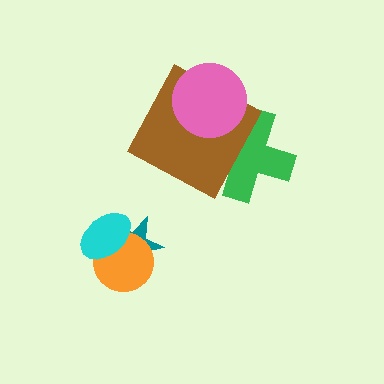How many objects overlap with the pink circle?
2 objects overlap with the pink circle.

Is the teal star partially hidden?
Yes, it is partially covered by another shape.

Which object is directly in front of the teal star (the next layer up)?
The orange circle is directly in front of the teal star.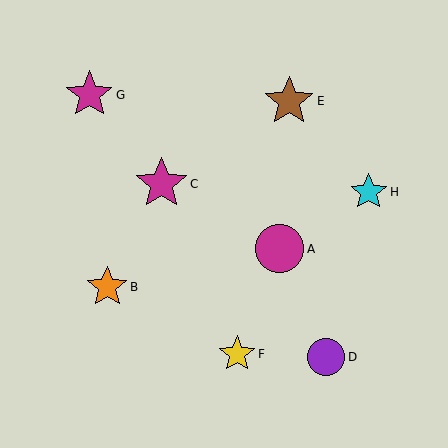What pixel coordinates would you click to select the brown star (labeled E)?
Click at (289, 101) to select the brown star E.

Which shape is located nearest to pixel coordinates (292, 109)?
The brown star (labeled E) at (289, 101) is nearest to that location.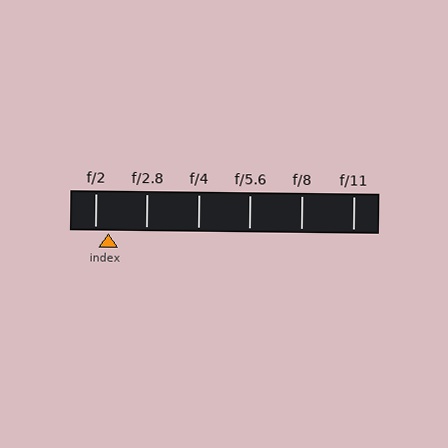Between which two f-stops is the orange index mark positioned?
The index mark is between f/2 and f/2.8.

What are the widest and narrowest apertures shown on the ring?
The widest aperture shown is f/2 and the narrowest is f/11.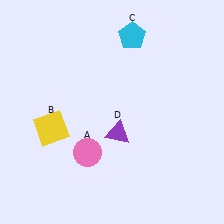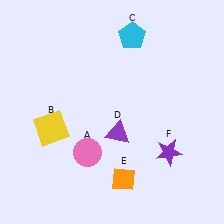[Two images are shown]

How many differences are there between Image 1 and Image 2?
There are 2 differences between the two images.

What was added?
An orange diamond (E), a purple star (F) were added in Image 2.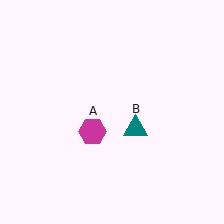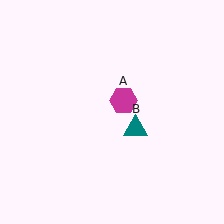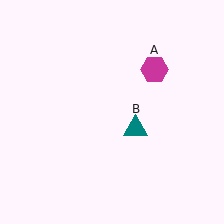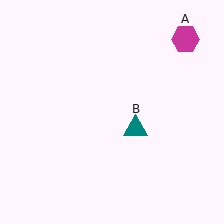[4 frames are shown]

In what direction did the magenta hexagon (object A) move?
The magenta hexagon (object A) moved up and to the right.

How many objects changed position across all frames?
1 object changed position: magenta hexagon (object A).